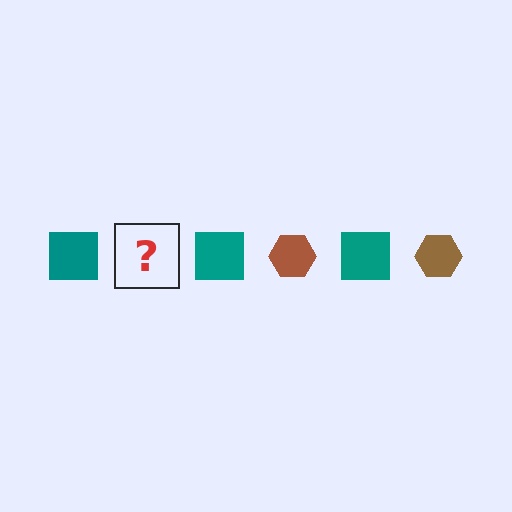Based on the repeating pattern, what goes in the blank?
The blank should be a brown hexagon.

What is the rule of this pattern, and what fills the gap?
The rule is that the pattern alternates between teal square and brown hexagon. The gap should be filled with a brown hexagon.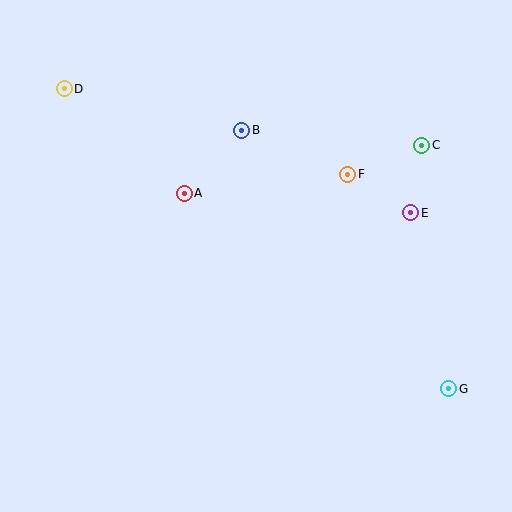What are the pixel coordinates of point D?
Point D is at (64, 89).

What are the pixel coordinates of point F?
Point F is at (348, 174).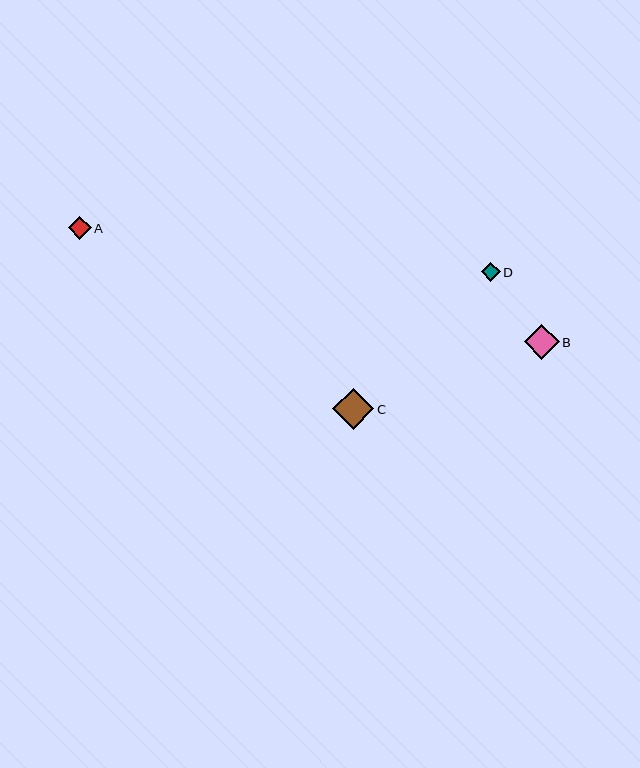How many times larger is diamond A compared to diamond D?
Diamond A is approximately 1.2 times the size of diamond D.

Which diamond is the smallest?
Diamond D is the smallest with a size of approximately 19 pixels.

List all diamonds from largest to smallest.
From largest to smallest: C, B, A, D.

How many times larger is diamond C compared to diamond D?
Diamond C is approximately 2.1 times the size of diamond D.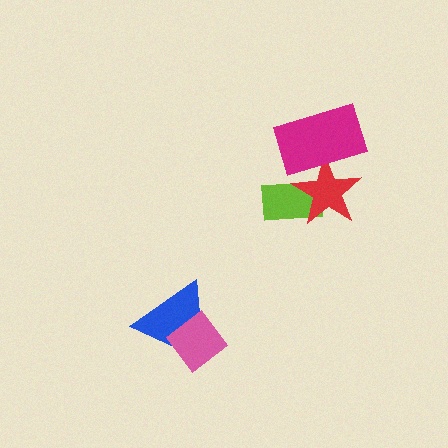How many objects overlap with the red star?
2 objects overlap with the red star.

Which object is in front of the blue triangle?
The pink diamond is in front of the blue triangle.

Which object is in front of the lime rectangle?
The red star is in front of the lime rectangle.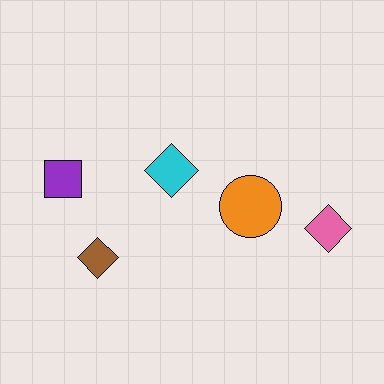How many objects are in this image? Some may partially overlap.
There are 5 objects.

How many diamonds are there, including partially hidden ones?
There are 3 diamonds.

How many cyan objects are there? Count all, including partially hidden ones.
There is 1 cyan object.